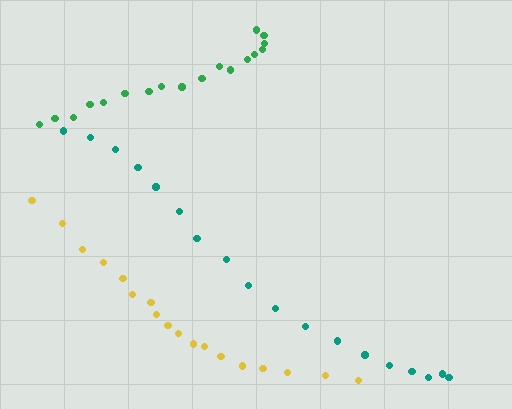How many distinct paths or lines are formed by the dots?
There are 3 distinct paths.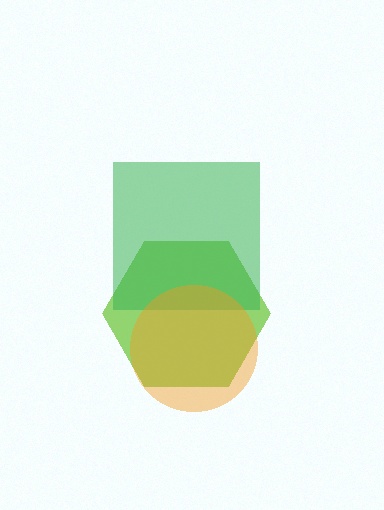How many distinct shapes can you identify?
There are 3 distinct shapes: a lime hexagon, a green square, an orange circle.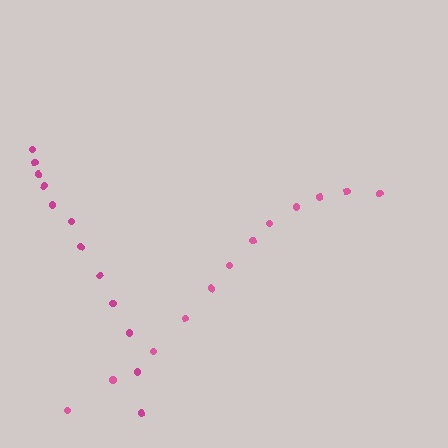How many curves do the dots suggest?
There are 2 distinct paths.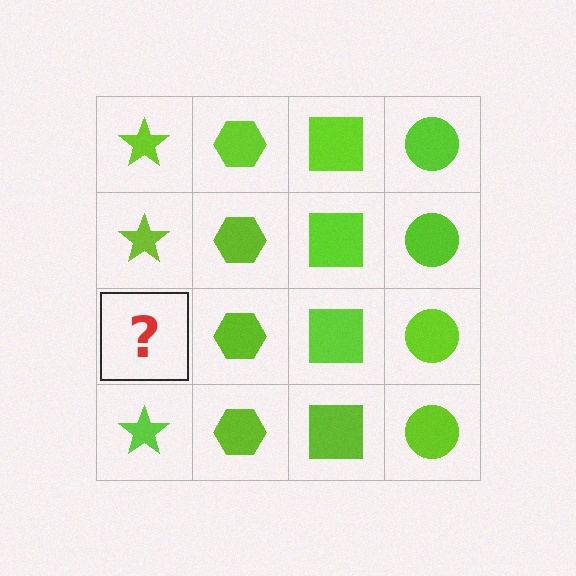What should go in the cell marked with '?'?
The missing cell should contain a lime star.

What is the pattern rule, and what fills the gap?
The rule is that each column has a consistent shape. The gap should be filled with a lime star.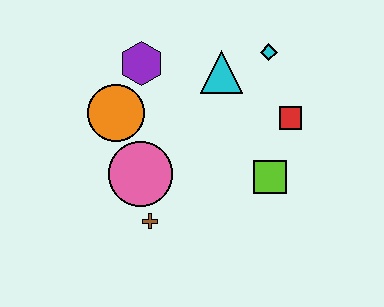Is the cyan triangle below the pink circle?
No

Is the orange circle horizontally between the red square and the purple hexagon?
No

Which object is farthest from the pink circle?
The cyan diamond is farthest from the pink circle.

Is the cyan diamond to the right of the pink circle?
Yes